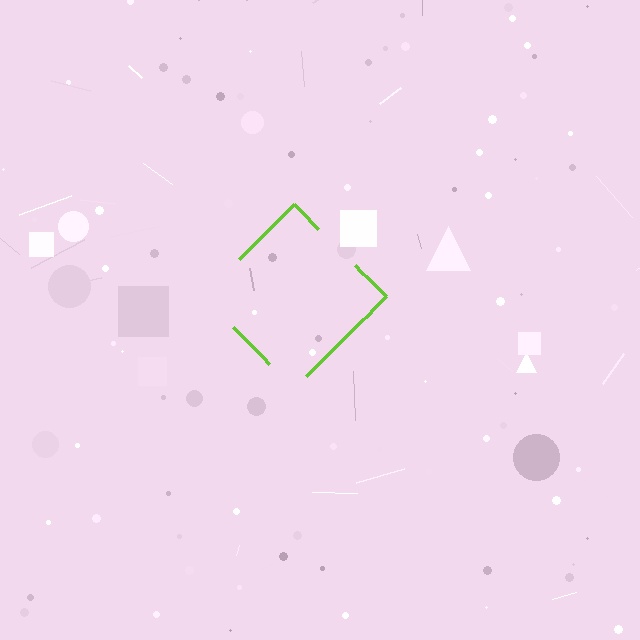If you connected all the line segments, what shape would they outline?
They would outline a diamond.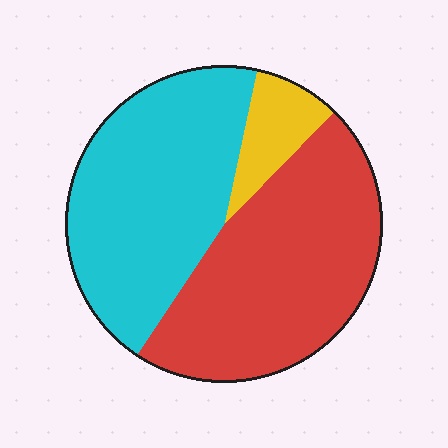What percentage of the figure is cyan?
Cyan covers roughly 45% of the figure.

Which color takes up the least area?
Yellow, at roughly 10%.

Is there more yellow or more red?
Red.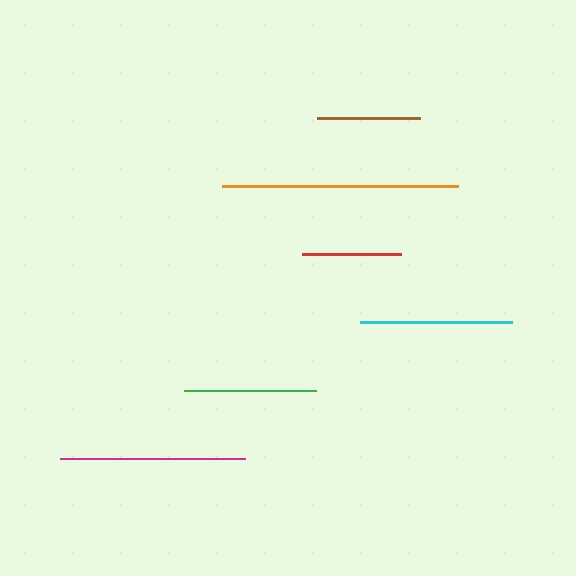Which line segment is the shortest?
The red line is the shortest at approximately 99 pixels.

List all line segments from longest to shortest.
From longest to shortest: orange, magenta, cyan, green, brown, red.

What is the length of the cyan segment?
The cyan segment is approximately 152 pixels long.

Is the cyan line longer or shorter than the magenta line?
The magenta line is longer than the cyan line.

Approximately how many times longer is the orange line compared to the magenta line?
The orange line is approximately 1.3 times the length of the magenta line.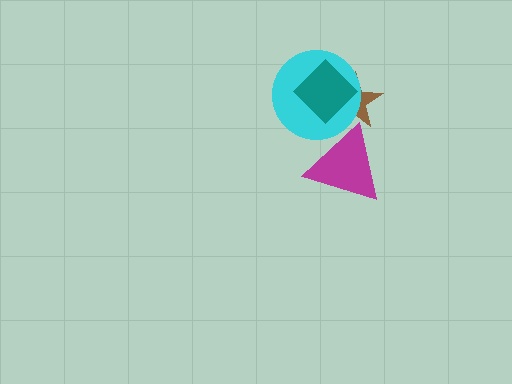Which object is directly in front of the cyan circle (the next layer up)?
The magenta triangle is directly in front of the cyan circle.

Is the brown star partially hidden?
Yes, it is partially covered by another shape.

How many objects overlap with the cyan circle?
3 objects overlap with the cyan circle.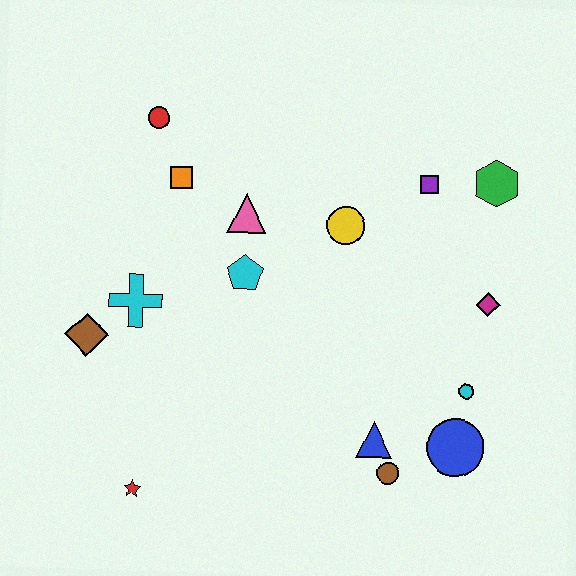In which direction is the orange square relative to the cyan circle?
The orange square is to the left of the cyan circle.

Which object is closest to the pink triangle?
The cyan pentagon is closest to the pink triangle.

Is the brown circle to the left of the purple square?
Yes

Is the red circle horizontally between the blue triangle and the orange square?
No